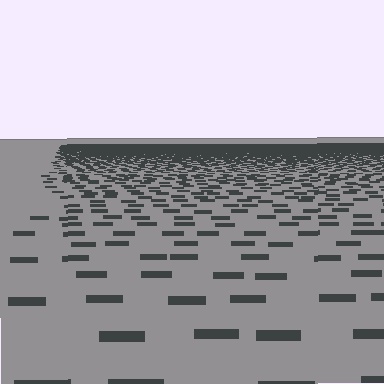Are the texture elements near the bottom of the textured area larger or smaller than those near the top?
Larger. Near the bottom, elements are closer to the viewer and appear at a bigger on-screen size.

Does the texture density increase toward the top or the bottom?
Density increases toward the top.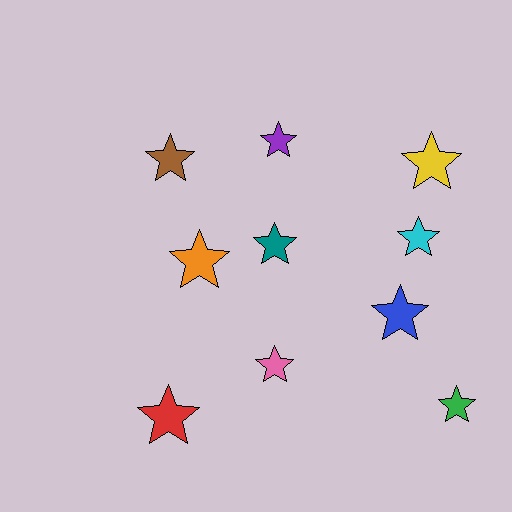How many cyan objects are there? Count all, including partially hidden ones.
There is 1 cyan object.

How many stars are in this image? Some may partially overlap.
There are 10 stars.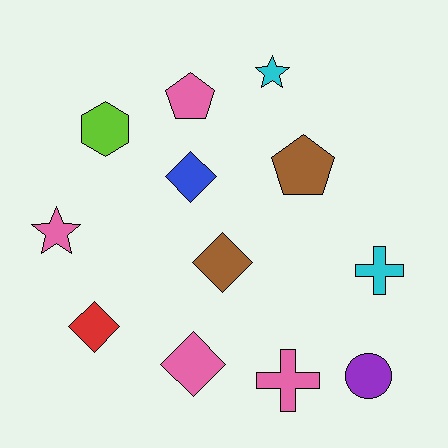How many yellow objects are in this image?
There are no yellow objects.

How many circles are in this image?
There is 1 circle.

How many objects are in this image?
There are 12 objects.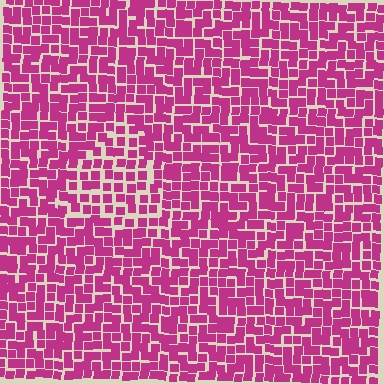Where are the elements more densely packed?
The elements are more densely packed outside the triangle boundary.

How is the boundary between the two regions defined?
The boundary is defined by a change in element density (approximately 1.4x ratio). All elements are the same color, size, and shape.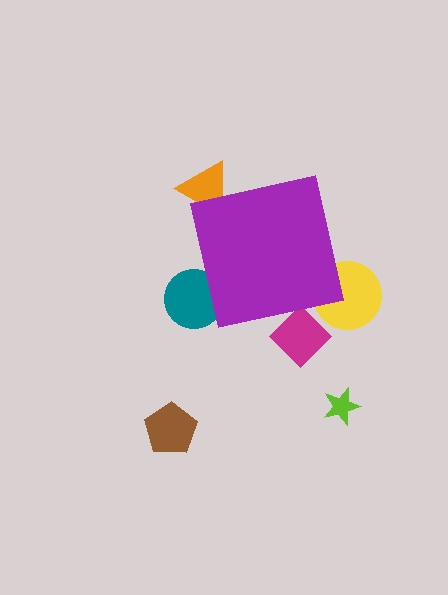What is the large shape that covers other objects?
A purple square.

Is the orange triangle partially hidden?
Yes, the orange triangle is partially hidden behind the purple square.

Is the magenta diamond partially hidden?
Yes, the magenta diamond is partially hidden behind the purple square.